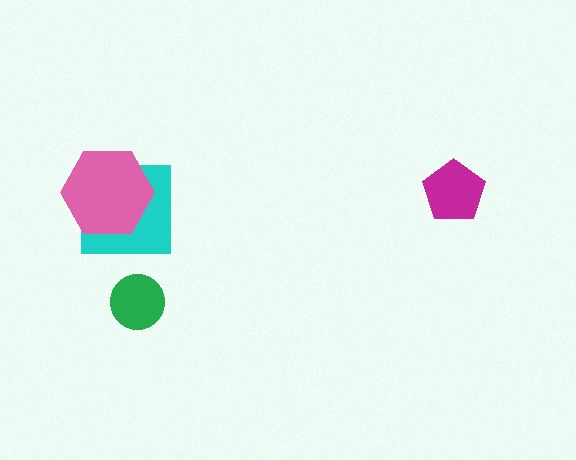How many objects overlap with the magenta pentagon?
0 objects overlap with the magenta pentagon.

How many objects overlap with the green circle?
0 objects overlap with the green circle.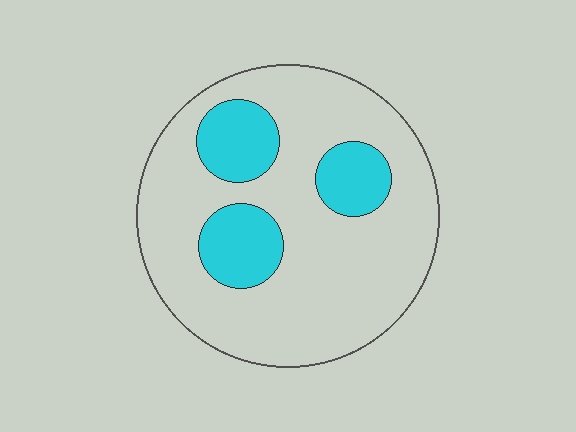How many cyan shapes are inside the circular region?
3.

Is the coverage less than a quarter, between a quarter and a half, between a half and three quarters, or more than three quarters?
Less than a quarter.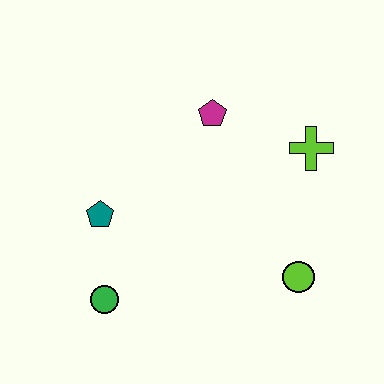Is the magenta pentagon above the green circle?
Yes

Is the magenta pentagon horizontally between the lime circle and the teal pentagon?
Yes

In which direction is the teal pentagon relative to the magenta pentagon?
The teal pentagon is to the left of the magenta pentagon.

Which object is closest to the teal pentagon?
The green circle is closest to the teal pentagon.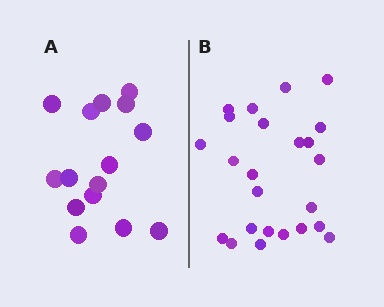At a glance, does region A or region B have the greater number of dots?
Region B (the right region) has more dots.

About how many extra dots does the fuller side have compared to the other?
Region B has roughly 8 or so more dots than region A.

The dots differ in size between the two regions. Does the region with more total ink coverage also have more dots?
No. Region A has more total ink coverage because its dots are larger, but region B actually contains more individual dots. Total area can be misleading — the number of items is what matters here.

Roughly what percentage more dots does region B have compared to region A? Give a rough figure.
About 60% more.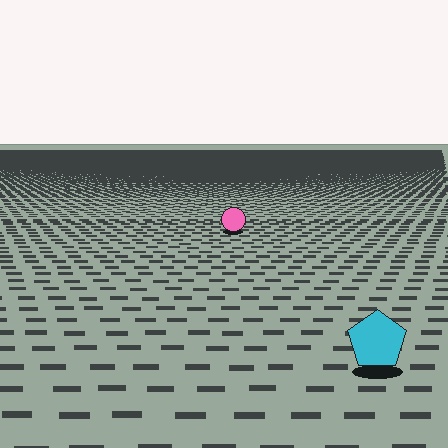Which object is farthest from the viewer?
The pink circle is farthest from the viewer. It appears smaller and the ground texture around it is denser.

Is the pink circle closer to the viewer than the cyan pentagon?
No. The cyan pentagon is closer — you can tell from the texture gradient: the ground texture is coarser near it.